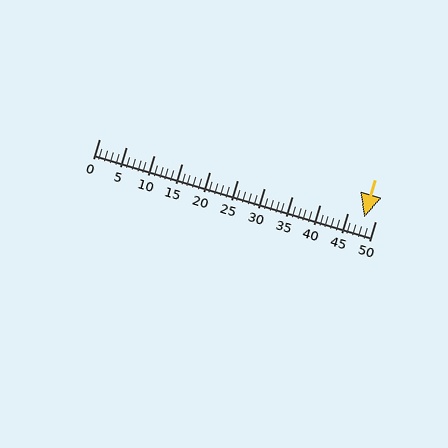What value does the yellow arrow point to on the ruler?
The yellow arrow points to approximately 48.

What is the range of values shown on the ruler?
The ruler shows values from 0 to 50.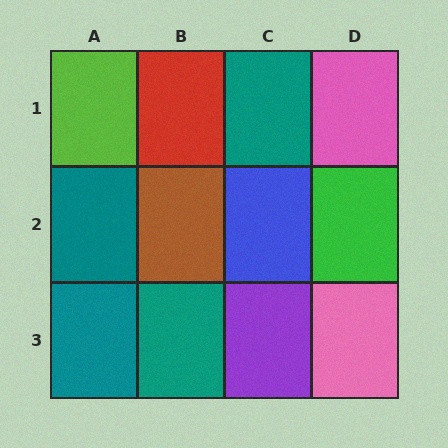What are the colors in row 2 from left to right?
Teal, brown, blue, green.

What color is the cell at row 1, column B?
Red.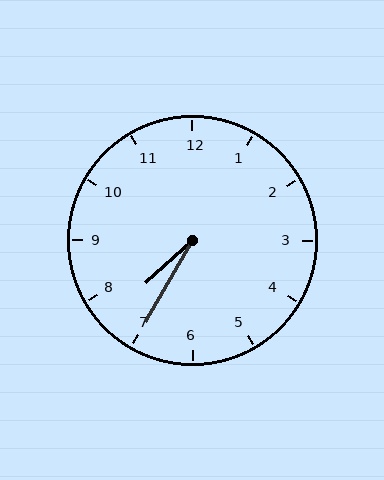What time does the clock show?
7:35.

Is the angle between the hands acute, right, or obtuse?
It is acute.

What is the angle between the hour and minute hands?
Approximately 18 degrees.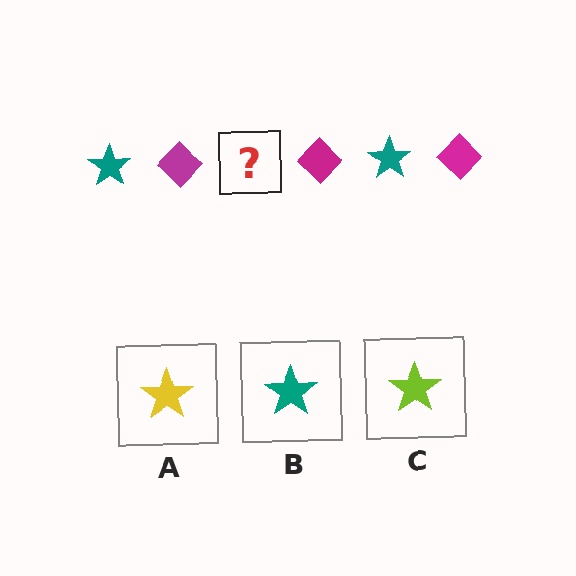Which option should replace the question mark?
Option B.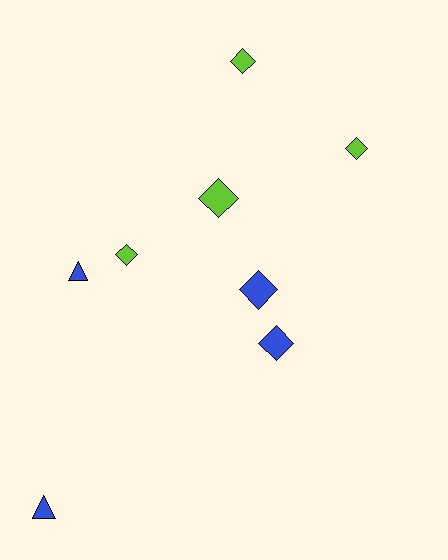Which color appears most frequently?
Blue, with 4 objects.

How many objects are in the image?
There are 8 objects.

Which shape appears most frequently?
Diamond, with 6 objects.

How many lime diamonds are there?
There are 4 lime diamonds.